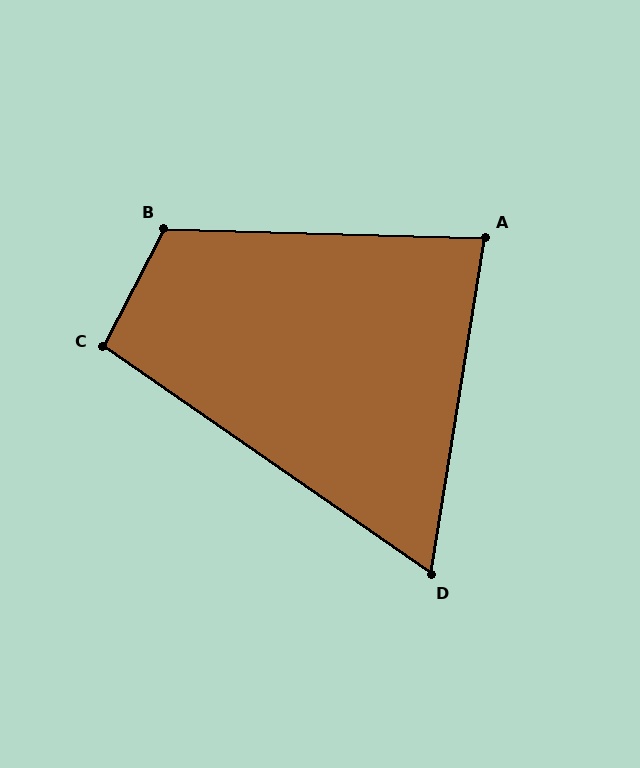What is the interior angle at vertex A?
Approximately 83 degrees (acute).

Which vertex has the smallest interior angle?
D, at approximately 64 degrees.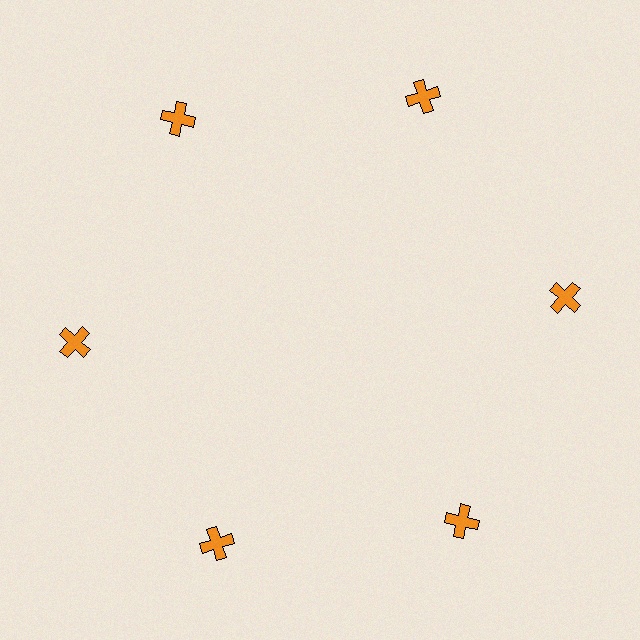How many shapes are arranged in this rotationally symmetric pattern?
There are 6 shapes, arranged in 6 groups of 1.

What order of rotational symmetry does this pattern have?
This pattern has 6-fold rotational symmetry.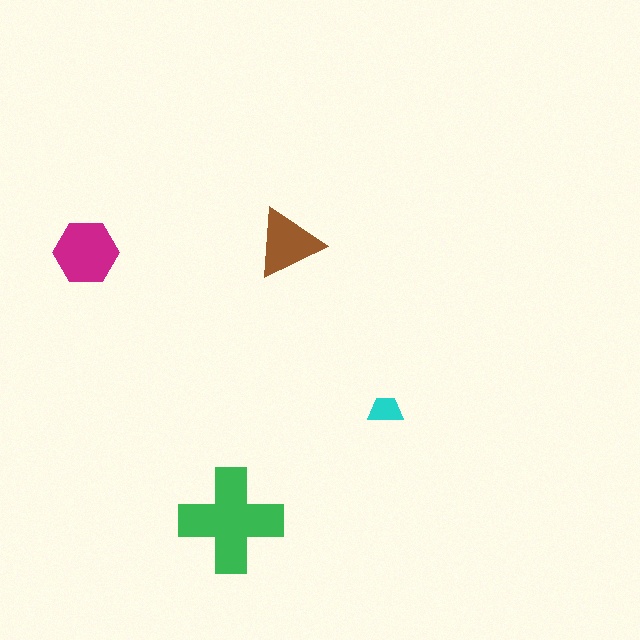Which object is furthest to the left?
The magenta hexagon is leftmost.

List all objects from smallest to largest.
The cyan trapezoid, the brown triangle, the magenta hexagon, the green cross.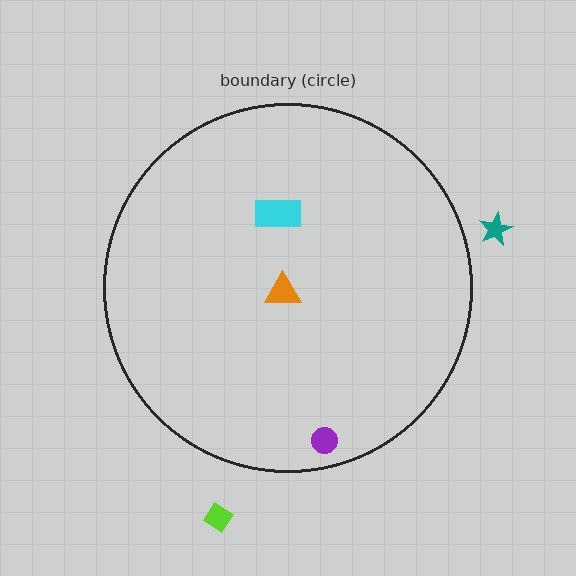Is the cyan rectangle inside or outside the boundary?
Inside.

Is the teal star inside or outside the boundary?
Outside.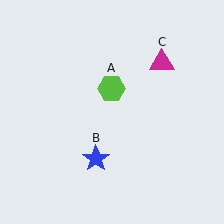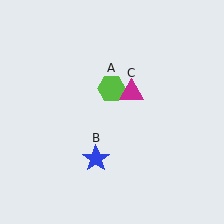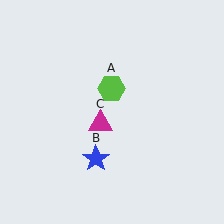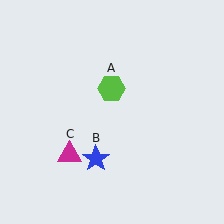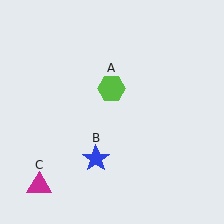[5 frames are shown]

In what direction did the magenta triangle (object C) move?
The magenta triangle (object C) moved down and to the left.